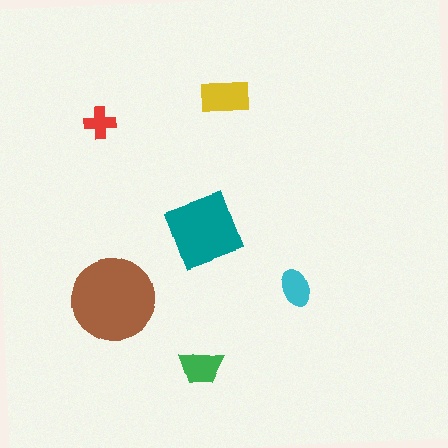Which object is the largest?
The brown circle.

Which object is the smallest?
The red cross.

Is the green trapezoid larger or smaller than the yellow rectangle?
Smaller.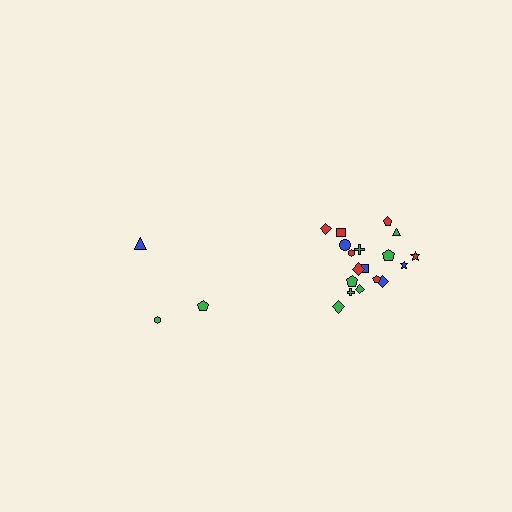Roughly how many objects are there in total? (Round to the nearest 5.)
Roughly 20 objects in total.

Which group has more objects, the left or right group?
The right group.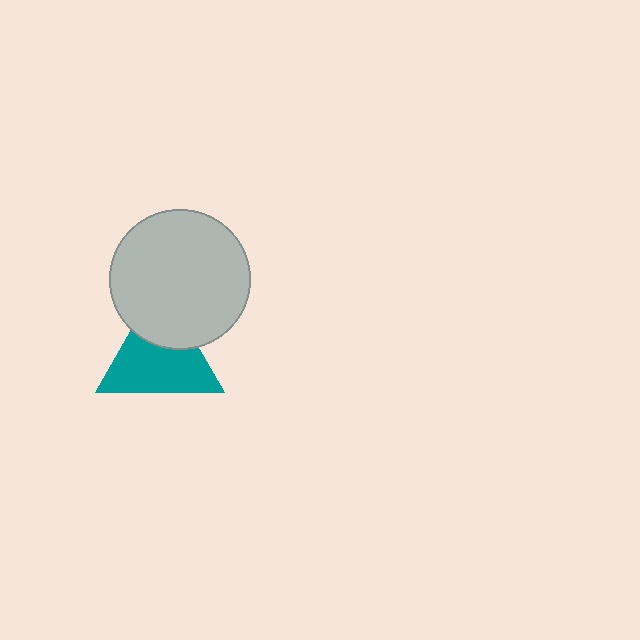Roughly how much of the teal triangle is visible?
Most of it is visible (roughly 68%).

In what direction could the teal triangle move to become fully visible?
The teal triangle could move down. That would shift it out from behind the light gray circle entirely.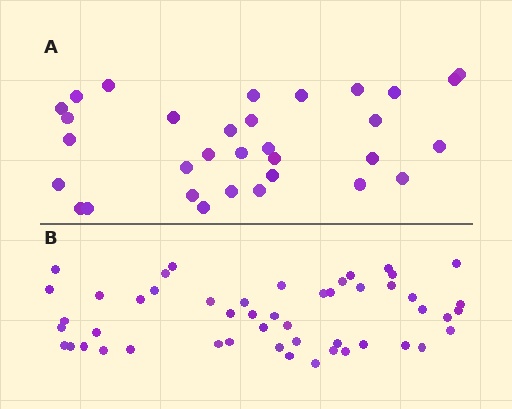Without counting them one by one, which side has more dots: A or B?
Region B (the bottom region) has more dots.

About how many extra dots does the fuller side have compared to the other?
Region B has approximately 20 more dots than region A.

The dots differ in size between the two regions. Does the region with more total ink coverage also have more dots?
No. Region A has more total ink coverage because its dots are larger, but region B actually contains more individual dots. Total area can be misleading — the number of items is what matters here.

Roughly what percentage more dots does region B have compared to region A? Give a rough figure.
About 55% more.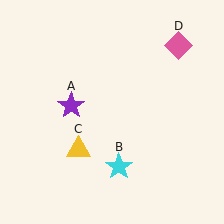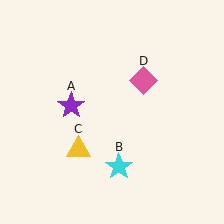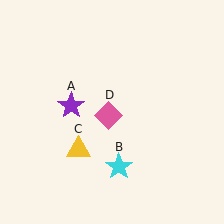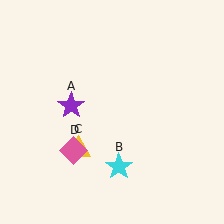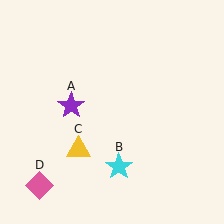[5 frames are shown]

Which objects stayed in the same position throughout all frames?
Purple star (object A) and cyan star (object B) and yellow triangle (object C) remained stationary.